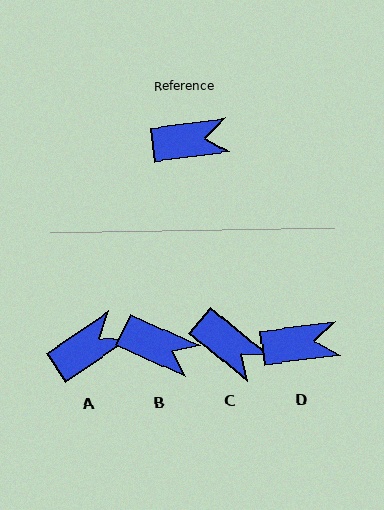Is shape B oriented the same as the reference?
No, it is off by about 32 degrees.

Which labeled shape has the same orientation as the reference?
D.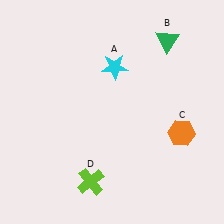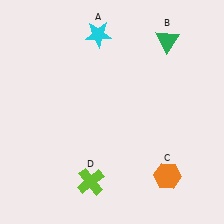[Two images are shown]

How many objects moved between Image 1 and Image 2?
2 objects moved between the two images.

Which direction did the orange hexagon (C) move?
The orange hexagon (C) moved down.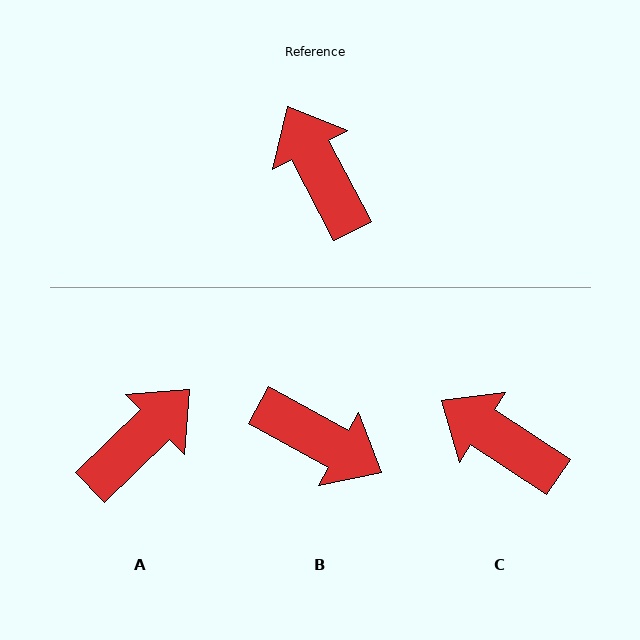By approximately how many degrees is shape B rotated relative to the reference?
Approximately 146 degrees clockwise.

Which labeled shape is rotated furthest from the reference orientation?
B, about 146 degrees away.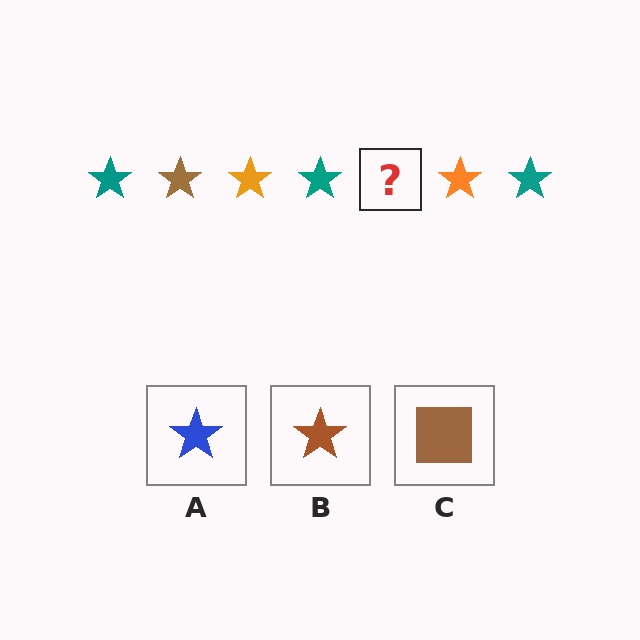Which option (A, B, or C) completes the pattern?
B.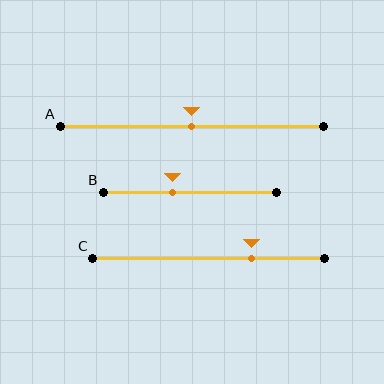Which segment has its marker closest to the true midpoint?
Segment A has its marker closest to the true midpoint.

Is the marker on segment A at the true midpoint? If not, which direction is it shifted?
Yes, the marker on segment A is at the true midpoint.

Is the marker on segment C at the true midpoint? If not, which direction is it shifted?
No, the marker on segment C is shifted to the right by about 18% of the segment length.